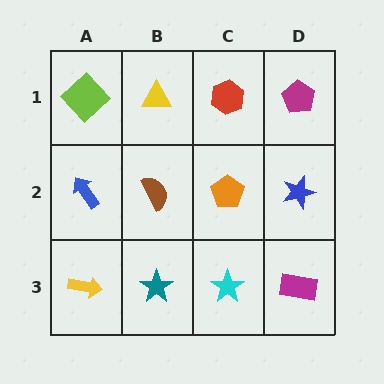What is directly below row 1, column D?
A blue star.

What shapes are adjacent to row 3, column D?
A blue star (row 2, column D), a cyan star (row 3, column C).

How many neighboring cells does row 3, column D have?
2.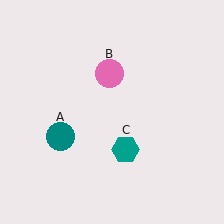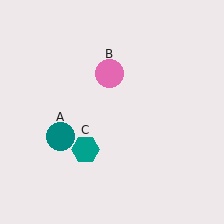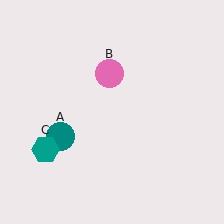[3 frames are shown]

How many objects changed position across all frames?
1 object changed position: teal hexagon (object C).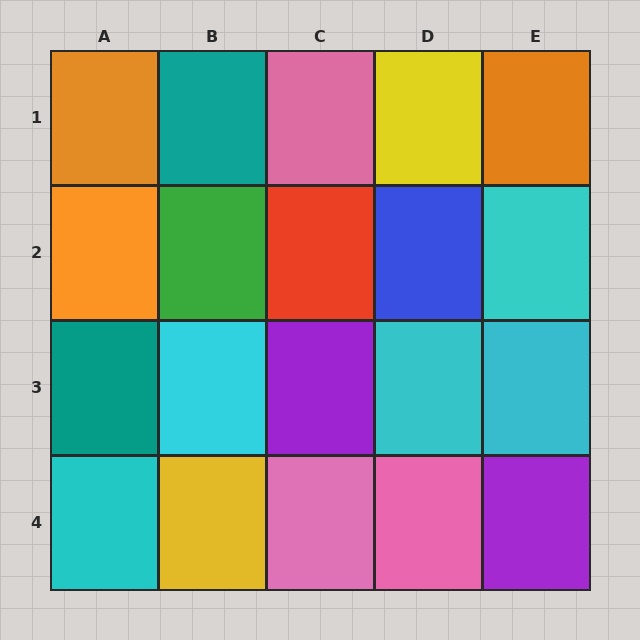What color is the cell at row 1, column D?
Yellow.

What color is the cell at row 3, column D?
Cyan.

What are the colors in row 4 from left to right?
Cyan, yellow, pink, pink, purple.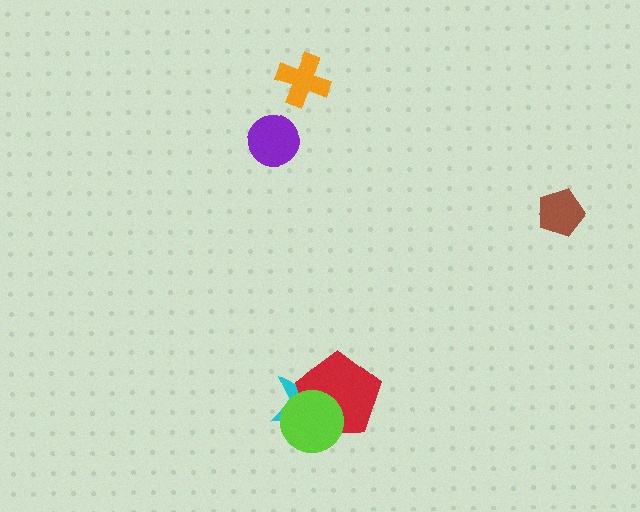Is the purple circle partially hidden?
No, no other shape covers it.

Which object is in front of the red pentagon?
The lime circle is in front of the red pentagon.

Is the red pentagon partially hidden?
Yes, it is partially covered by another shape.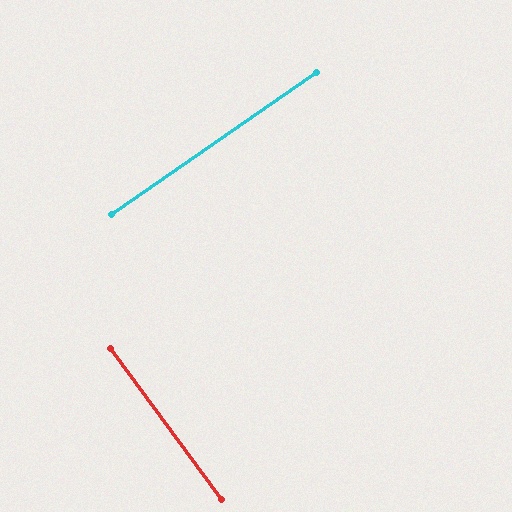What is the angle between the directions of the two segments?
Approximately 88 degrees.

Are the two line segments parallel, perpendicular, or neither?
Perpendicular — they meet at approximately 88°.